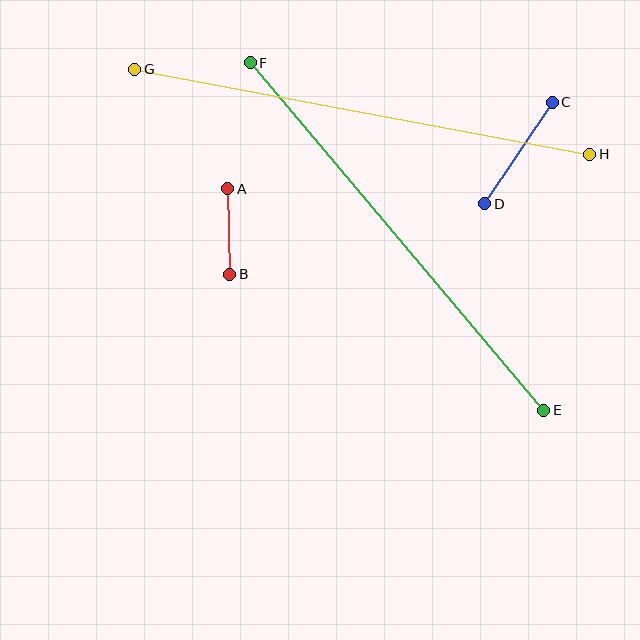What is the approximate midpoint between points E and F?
The midpoint is at approximately (397, 236) pixels.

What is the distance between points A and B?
The distance is approximately 86 pixels.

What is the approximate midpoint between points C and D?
The midpoint is at approximately (518, 153) pixels.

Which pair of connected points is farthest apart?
Points G and H are farthest apart.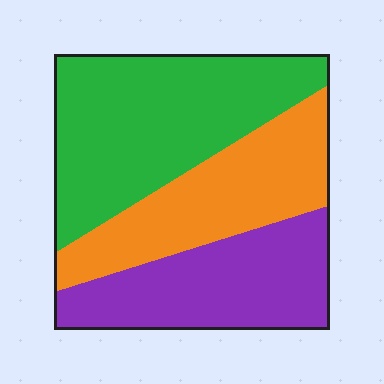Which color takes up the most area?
Green, at roughly 40%.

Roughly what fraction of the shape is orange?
Orange covers roughly 30% of the shape.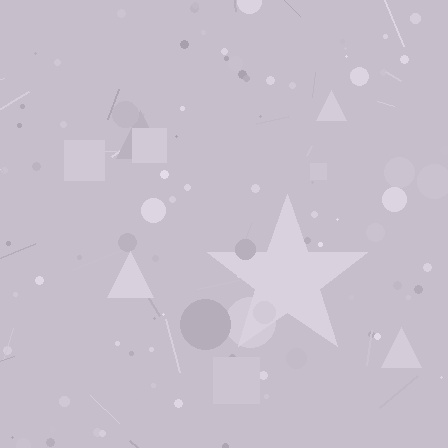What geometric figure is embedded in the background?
A star is embedded in the background.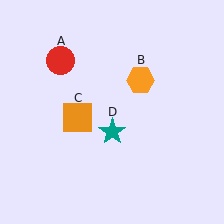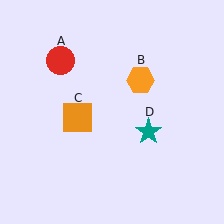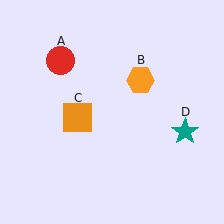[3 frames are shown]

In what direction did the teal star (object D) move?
The teal star (object D) moved right.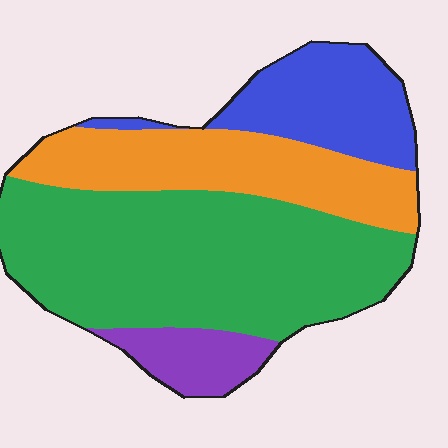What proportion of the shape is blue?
Blue takes up less than a quarter of the shape.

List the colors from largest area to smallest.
From largest to smallest: green, orange, blue, purple.